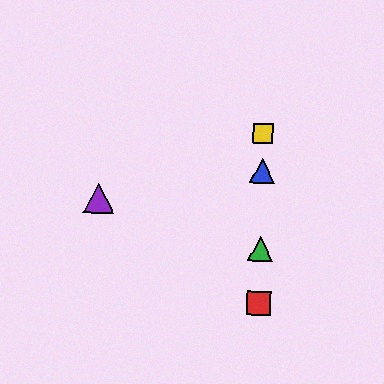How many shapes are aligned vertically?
4 shapes (the red square, the blue triangle, the green triangle, the yellow square) are aligned vertically.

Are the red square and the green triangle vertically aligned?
Yes, both are at x≈259.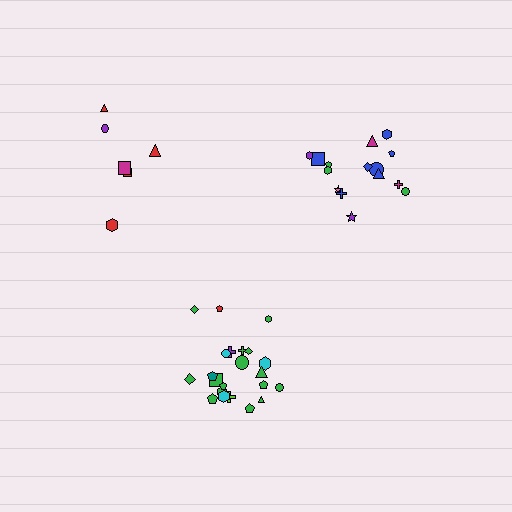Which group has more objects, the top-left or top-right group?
The top-right group.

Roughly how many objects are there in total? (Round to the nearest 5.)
Roughly 45 objects in total.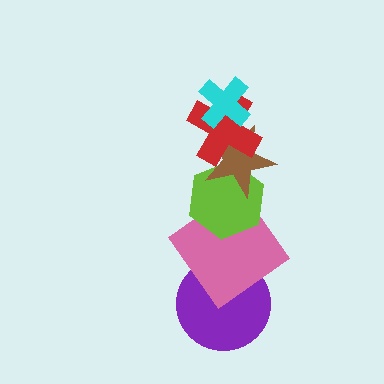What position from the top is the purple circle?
The purple circle is 6th from the top.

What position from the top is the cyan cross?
The cyan cross is 1st from the top.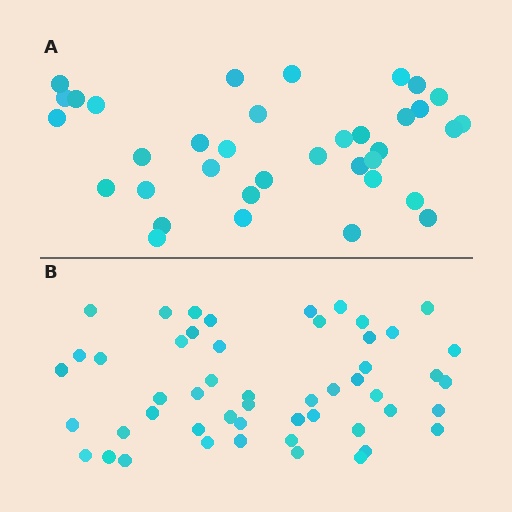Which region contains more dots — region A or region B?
Region B (the bottom region) has more dots.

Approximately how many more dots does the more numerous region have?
Region B has approximately 15 more dots than region A.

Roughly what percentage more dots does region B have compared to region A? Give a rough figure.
About 40% more.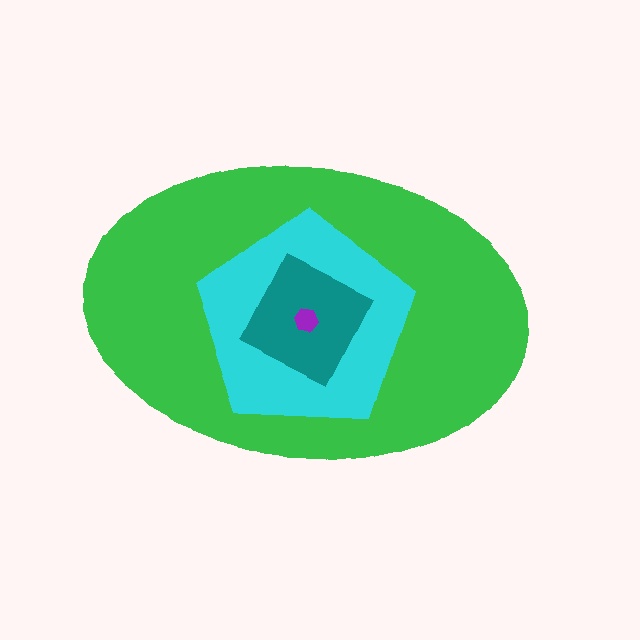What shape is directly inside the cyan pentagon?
The teal square.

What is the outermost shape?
The green ellipse.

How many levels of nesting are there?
4.